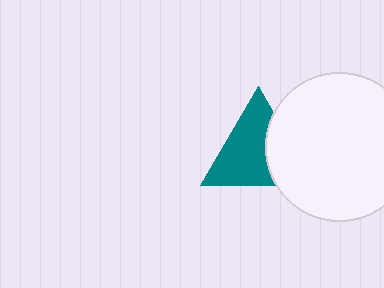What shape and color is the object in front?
The object in front is a white circle.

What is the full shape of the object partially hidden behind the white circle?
The partially hidden object is a teal triangle.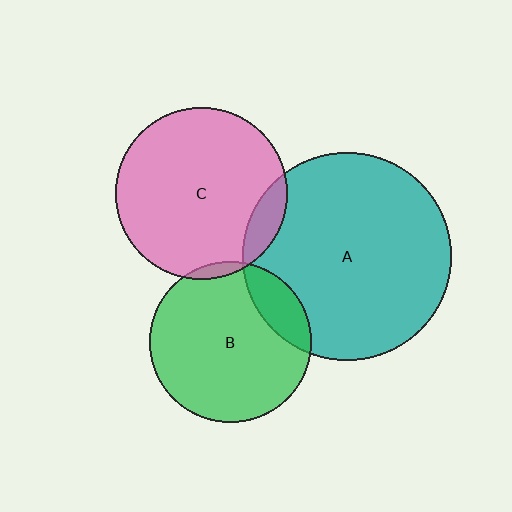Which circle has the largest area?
Circle A (teal).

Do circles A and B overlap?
Yes.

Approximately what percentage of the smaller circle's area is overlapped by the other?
Approximately 15%.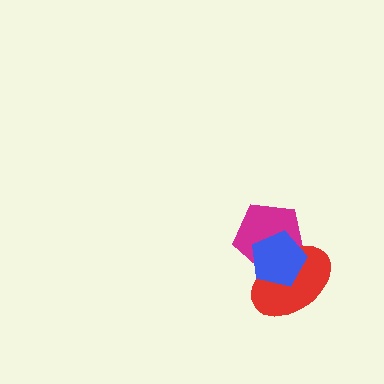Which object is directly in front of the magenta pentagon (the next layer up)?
The red ellipse is directly in front of the magenta pentagon.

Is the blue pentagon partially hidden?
No, no other shape covers it.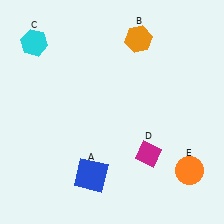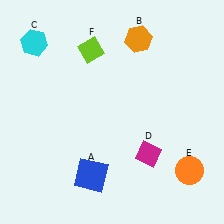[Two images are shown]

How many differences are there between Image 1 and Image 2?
There is 1 difference between the two images.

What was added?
A lime diamond (F) was added in Image 2.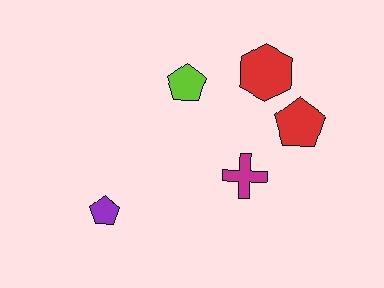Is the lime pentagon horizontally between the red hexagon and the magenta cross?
No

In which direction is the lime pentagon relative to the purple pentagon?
The lime pentagon is above the purple pentagon.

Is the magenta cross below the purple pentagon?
No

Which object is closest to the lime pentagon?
The red hexagon is closest to the lime pentagon.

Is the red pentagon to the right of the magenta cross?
Yes